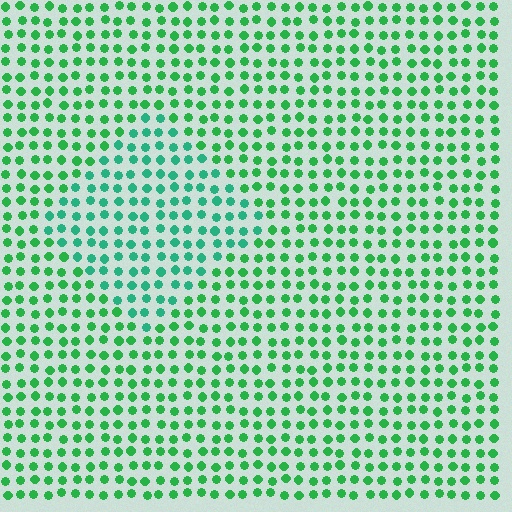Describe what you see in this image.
The image is filled with small green elements in a uniform arrangement. A diamond-shaped region is visible where the elements are tinted to a slightly different hue, forming a subtle color boundary.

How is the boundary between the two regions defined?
The boundary is defined purely by a slight shift in hue (about 26 degrees). Spacing, size, and orientation are identical on both sides.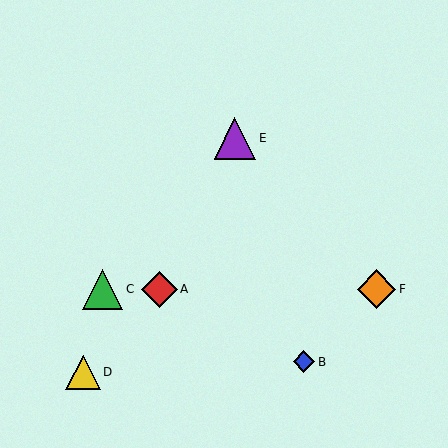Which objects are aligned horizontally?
Objects A, C, F are aligned horizontally.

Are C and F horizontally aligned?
Yes, both are at y≈289.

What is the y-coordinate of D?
Object D is at y≈372.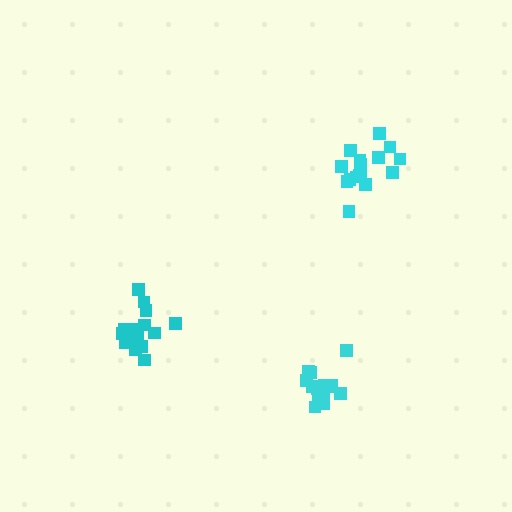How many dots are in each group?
Group 1: 14 dots, Group 2: 16 dots, Group 3: 15 dots (45 total).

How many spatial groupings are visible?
There are 3 spatial groupings.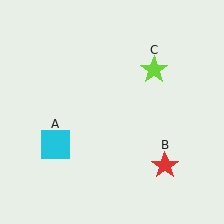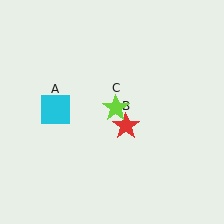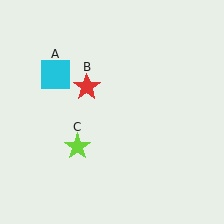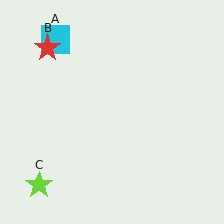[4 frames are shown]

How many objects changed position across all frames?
3 objects changed position: cyan square (object A), red star (object B), lime star (object C).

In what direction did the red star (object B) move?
The red star (object B) moved up and to the left.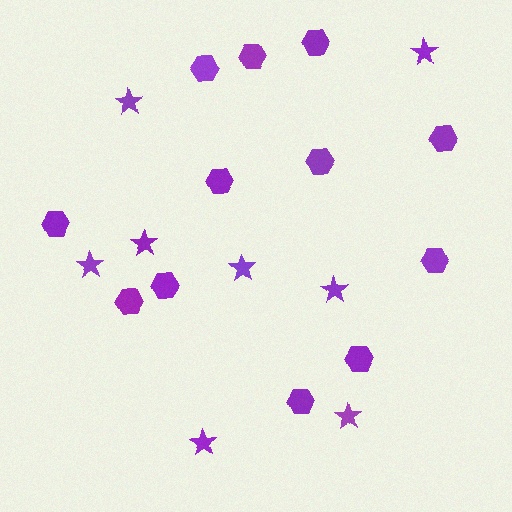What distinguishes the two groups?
There are 2 groups: one group of hexagons (12) and one group of stars (8).